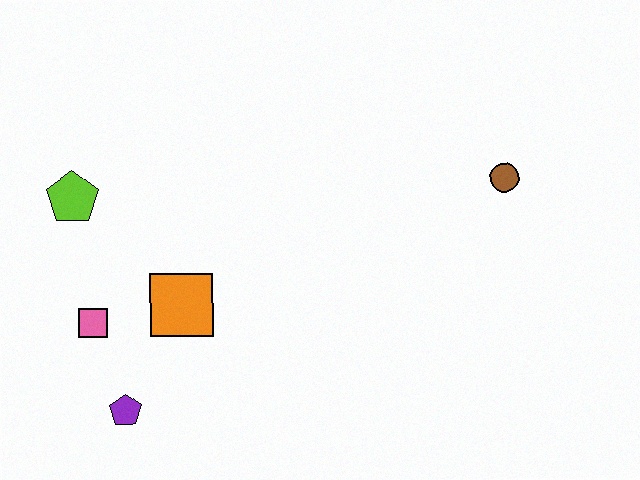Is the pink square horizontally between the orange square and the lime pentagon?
Yes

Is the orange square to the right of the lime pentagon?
Yes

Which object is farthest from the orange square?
The brown circle is farthest from the orange square.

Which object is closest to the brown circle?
The orange square is closest to the brown circle.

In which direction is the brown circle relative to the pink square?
The brown circle is to the right of the pink square.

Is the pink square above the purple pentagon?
Yes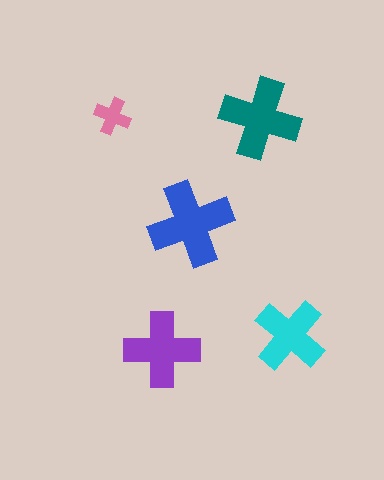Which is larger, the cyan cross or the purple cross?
The purple one.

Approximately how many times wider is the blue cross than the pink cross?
About 2.5 times wider.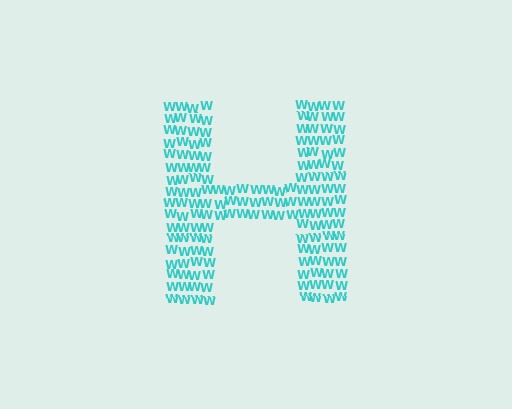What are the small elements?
The small elements are letter W's.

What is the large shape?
The large shape is the letter H.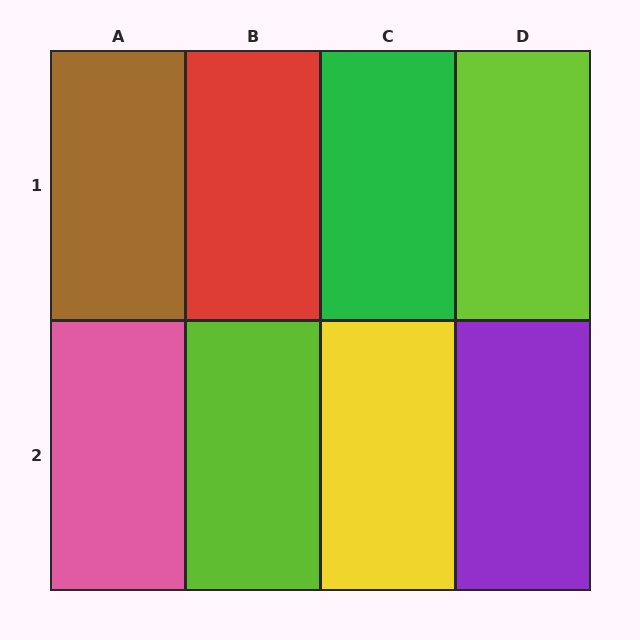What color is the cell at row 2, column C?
Yellow.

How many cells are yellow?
1 cell is yellow.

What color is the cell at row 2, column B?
Lime.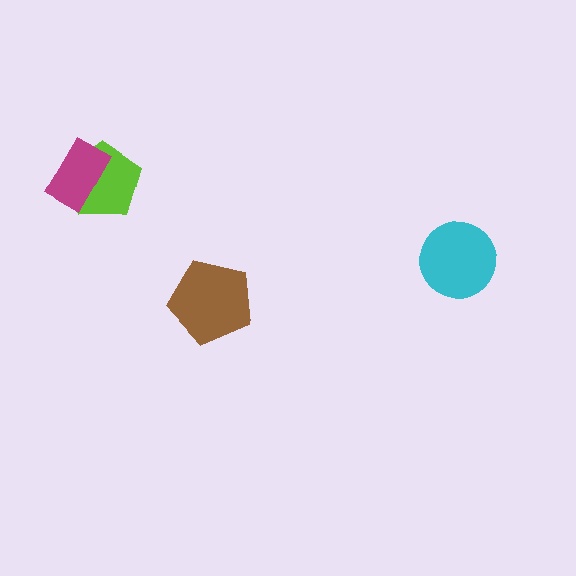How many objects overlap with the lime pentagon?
1 object overlaps with the lime pentagon.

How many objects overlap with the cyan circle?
0 objects overlap with the cyan circle.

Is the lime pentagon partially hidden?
Yes, it is partially covered by another shape.